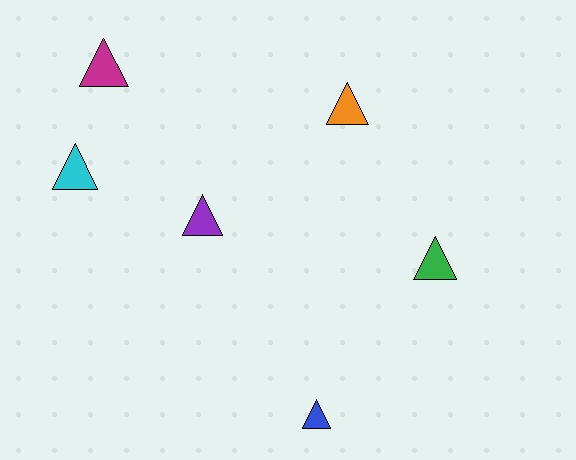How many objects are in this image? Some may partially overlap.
There are 6 objects.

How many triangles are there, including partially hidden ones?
There are 6 triangles.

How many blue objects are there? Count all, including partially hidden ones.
There is 1 blue object.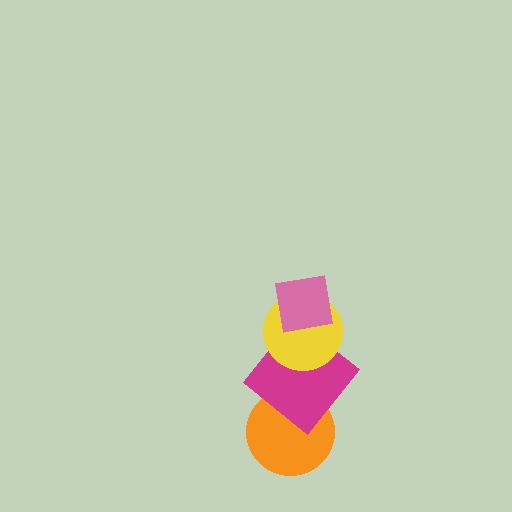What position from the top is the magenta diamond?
The magenta diamond is 3rd from the top.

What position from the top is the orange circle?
The orange circle is 4th from the top.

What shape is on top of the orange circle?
The magenta diamond is on top of the orange circle.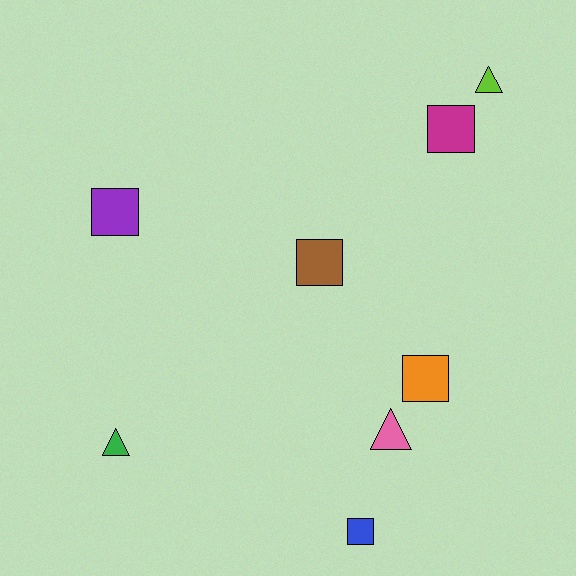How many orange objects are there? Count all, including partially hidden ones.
There is 1 orange object.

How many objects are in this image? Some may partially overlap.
There are 8 objects.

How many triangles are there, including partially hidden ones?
There are 3 triangles.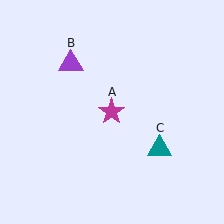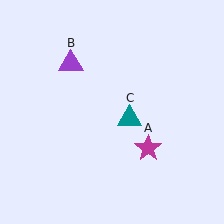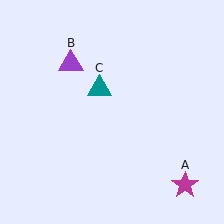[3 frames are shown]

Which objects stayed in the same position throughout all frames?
Purple triangle (object B) remained stationary.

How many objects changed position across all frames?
2 objects changed position: magenta star (object A), teal triangle (object C).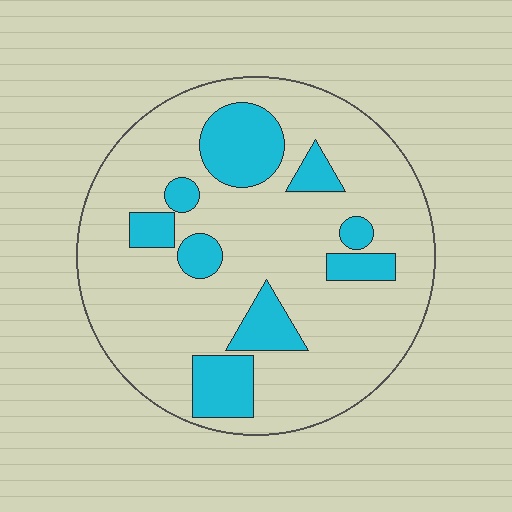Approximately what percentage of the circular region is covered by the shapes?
Approximately 20%.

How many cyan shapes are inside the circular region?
9.